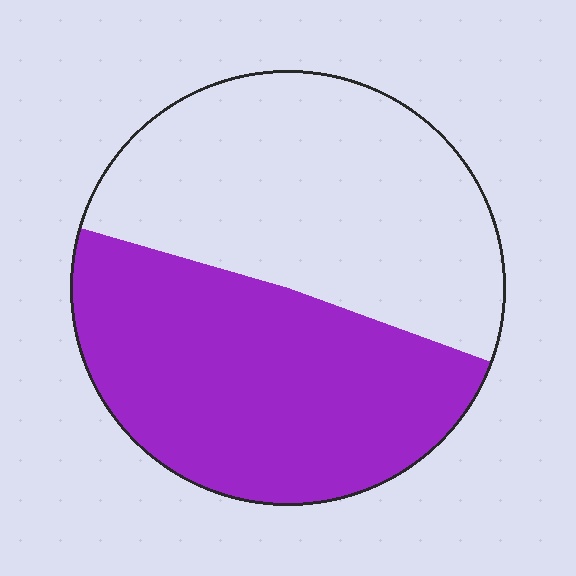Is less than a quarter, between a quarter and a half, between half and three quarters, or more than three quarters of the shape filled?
Between a quarter and a half.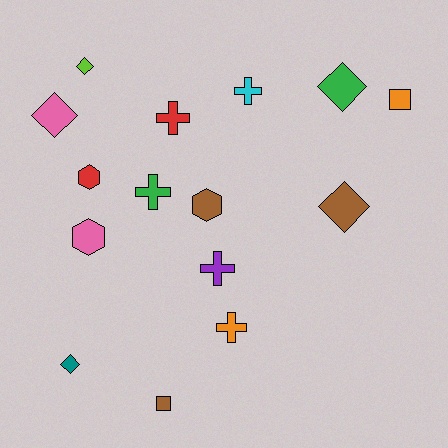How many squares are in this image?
There are 2 squares.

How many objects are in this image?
There are 15 objects.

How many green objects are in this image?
There are 2 green objects.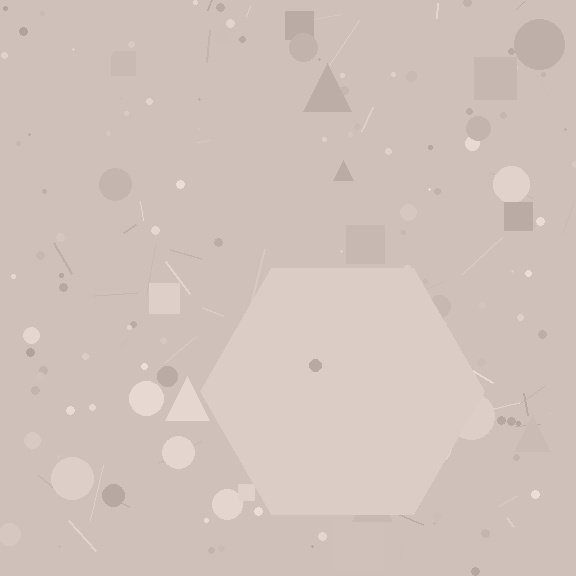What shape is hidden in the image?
A hexagon is hidden in the image.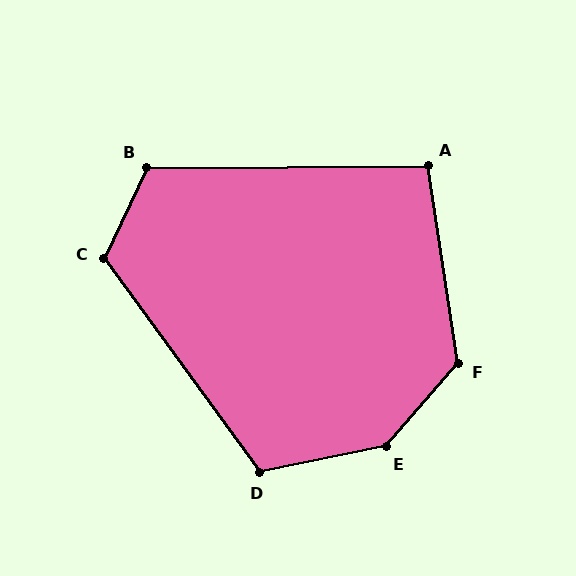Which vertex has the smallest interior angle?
A, at approximately 98 degrees.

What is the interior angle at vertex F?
Approximately 130 degrees (obtuse).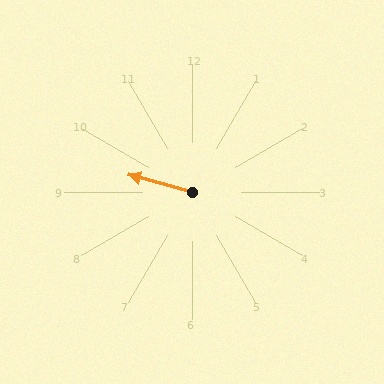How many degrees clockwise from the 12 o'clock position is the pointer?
Approximately 285 degrees.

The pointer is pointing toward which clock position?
Roughly 10 o'clock.